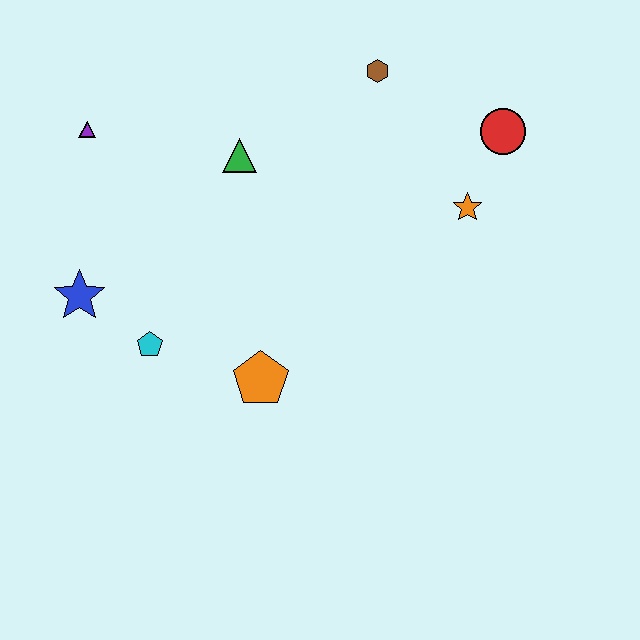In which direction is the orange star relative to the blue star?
The orange star is to the right of the blue star.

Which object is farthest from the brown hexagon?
The blue star is farthest from the brown hexagon.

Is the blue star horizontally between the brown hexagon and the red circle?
No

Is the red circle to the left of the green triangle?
No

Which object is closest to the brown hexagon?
The red circle is closest to the brown hexagon.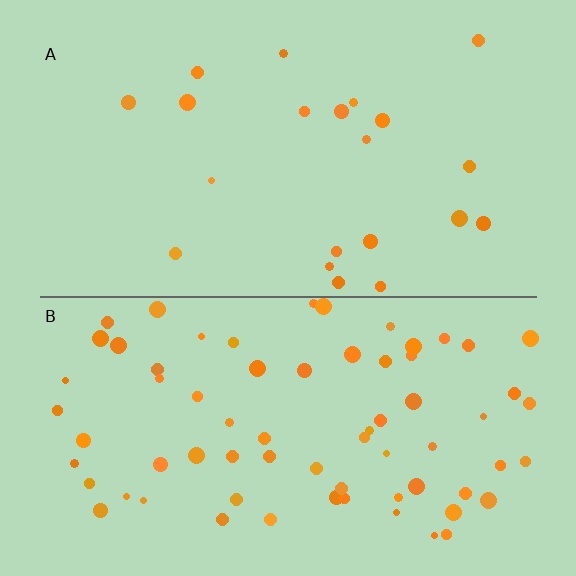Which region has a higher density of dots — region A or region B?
B (the bottom).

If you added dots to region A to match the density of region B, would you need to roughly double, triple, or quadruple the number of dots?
Approximately triple.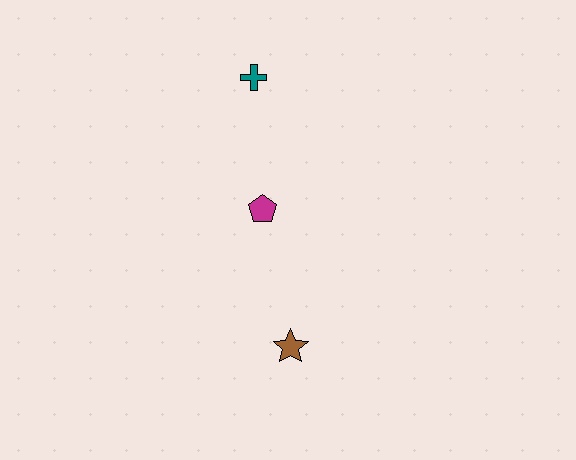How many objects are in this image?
There are 3 objects.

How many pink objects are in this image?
There are no pink objects.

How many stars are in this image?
There is 1 star.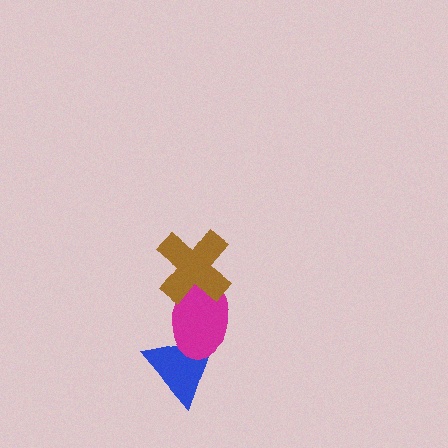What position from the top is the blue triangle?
The blue triangle is 3rd from the top.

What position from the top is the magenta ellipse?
The magenta ellipse is 2nd from the top.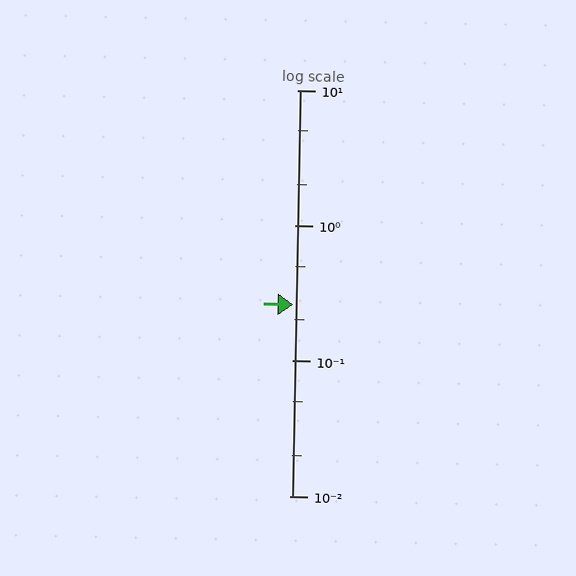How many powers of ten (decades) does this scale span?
The scale spans 3 decades, from 0.01 to 10.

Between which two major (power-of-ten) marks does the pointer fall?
The pointer is between 0.1 and 1.